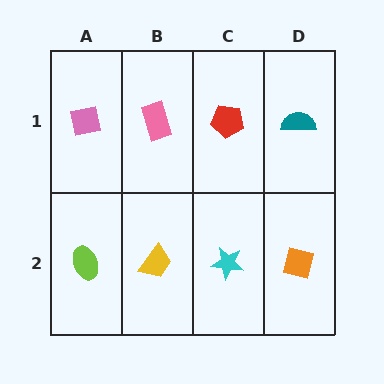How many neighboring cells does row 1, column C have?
3.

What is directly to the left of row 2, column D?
A cyan star.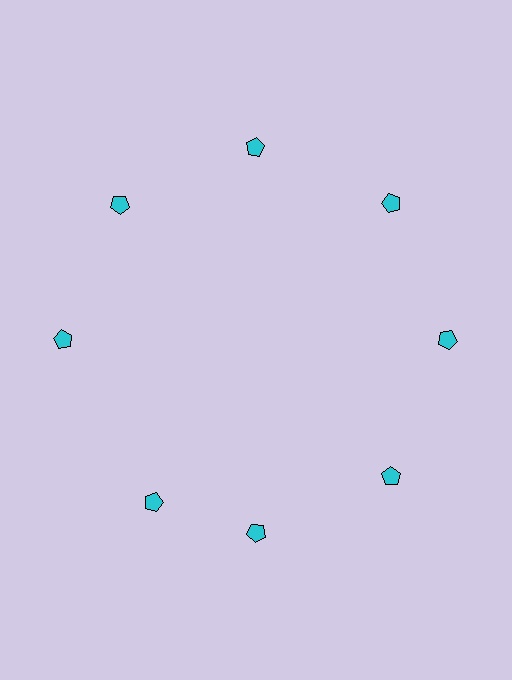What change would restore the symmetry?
The symmetry would be restored by rotating it back into even spacing with its neighbors so that all 8 pentagons sit at equal angles and equal distance from the center.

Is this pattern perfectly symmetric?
No. The 8 cyan pentagons are arranged in a ring, but one element near the 8 o'clock position is rotated out of alignment along the ring, breaking the 8-fold rotational symmetry.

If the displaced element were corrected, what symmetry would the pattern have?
It would have 8-fold rotational symmetry — the pattern would map onto itself every 45 degrees.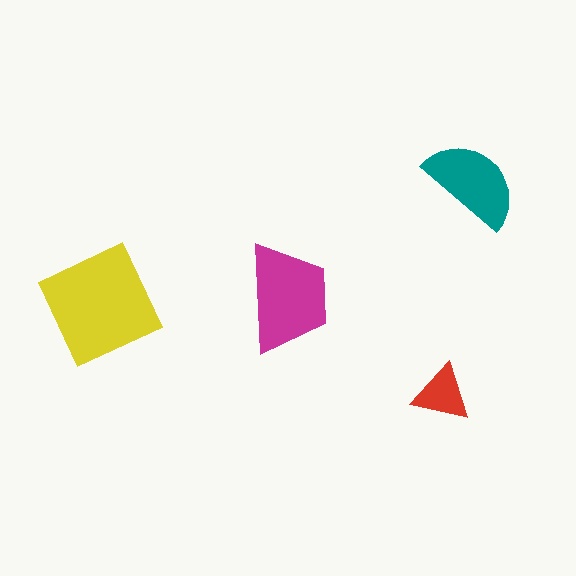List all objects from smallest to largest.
The red triangle, the teal semicircle, the magenta trapezoid, the yellow square.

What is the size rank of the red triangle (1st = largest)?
4th.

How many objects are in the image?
There are 4 objects in the image.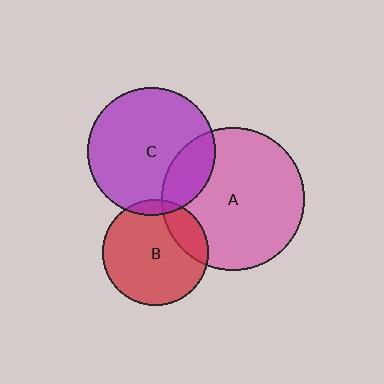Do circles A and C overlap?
Yes.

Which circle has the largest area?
Circle A (pink).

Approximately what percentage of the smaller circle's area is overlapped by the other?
Approximately 20%.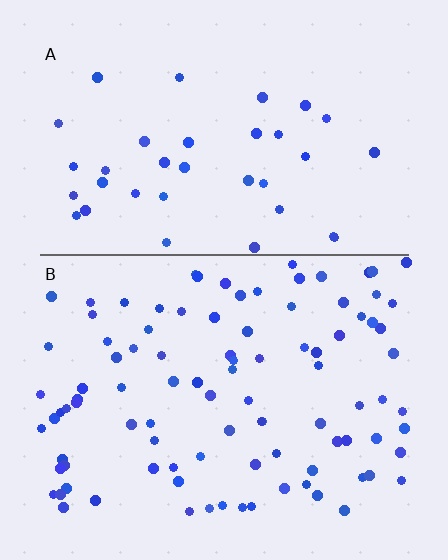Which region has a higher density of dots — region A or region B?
B (the bottom).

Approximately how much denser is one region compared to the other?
Approximately 2.7× — region B over region A.